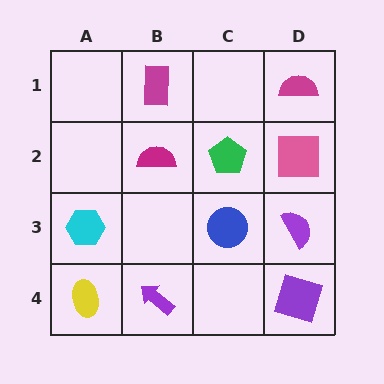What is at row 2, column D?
A pink square.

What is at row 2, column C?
A green pentagon.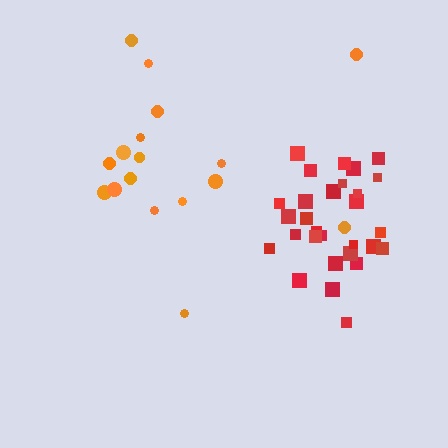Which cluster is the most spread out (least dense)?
Orange.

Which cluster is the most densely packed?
Red.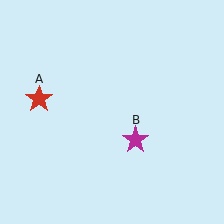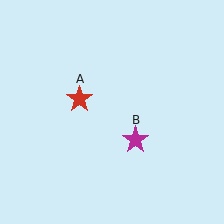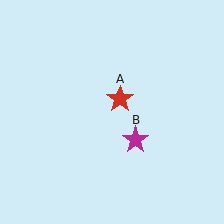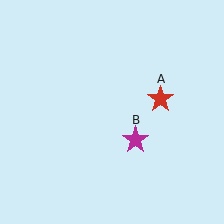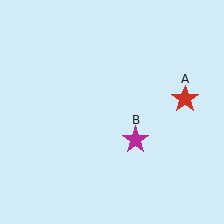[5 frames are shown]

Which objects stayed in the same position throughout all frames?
Magenta star (object B) remained stationary.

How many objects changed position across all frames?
1 object changed position: red star (object A).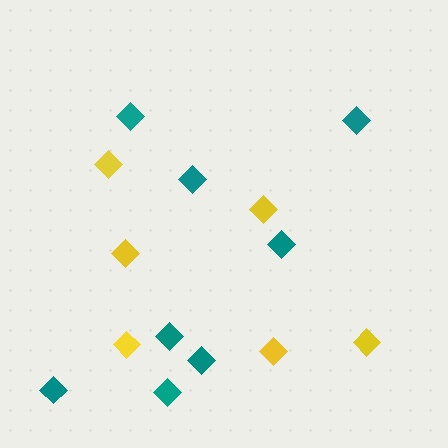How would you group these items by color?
There are 2 groups: one group of yellow diamonds (6) and one group of teal diamonds (8).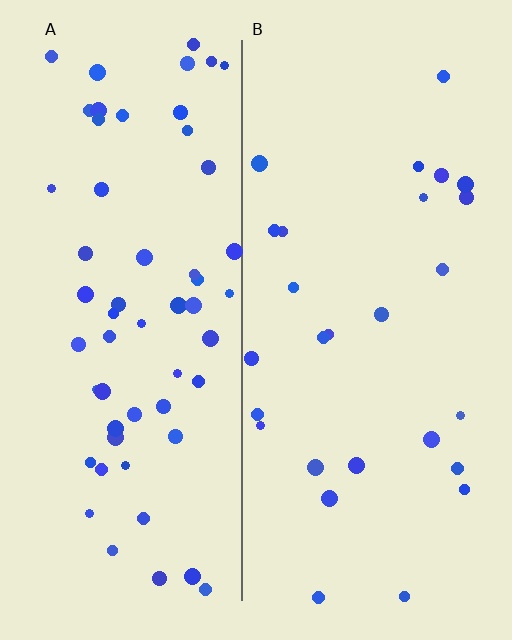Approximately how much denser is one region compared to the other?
Approximately 2.1× — region A over region B.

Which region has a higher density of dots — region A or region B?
A (the left).